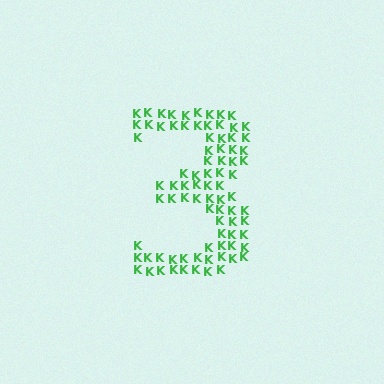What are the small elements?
The small elements are letter K's.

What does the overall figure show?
The overall figure shows the digit 3.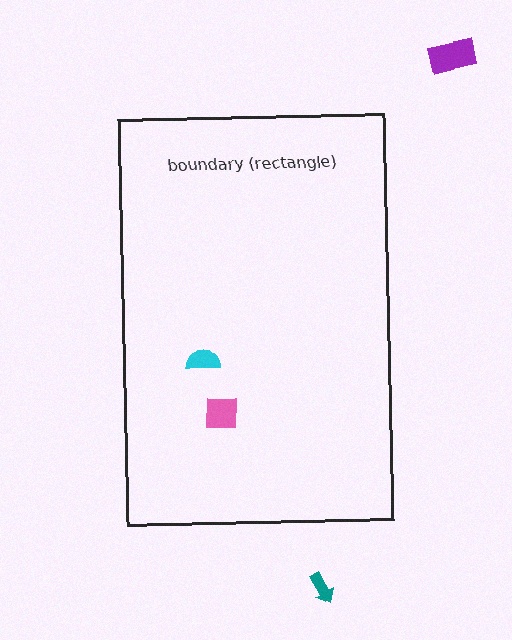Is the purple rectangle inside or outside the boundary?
Outside.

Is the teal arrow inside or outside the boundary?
Outside.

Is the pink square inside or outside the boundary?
Inside.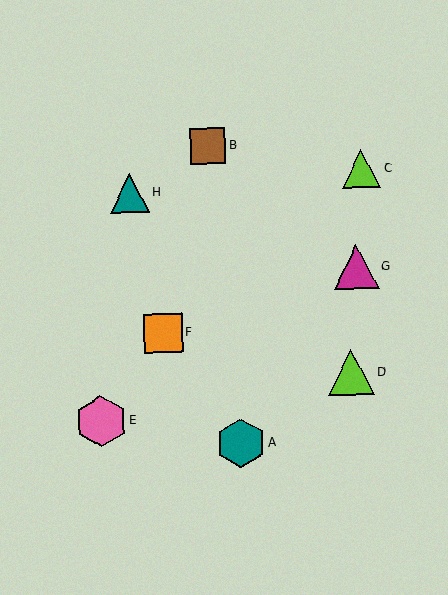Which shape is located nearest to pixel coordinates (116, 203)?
The teal triangle (labeled H) at (130, 193) is nearest to that location.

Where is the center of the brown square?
The center of the brown square is at (208, 146).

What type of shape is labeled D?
Shape D is a lime triangle.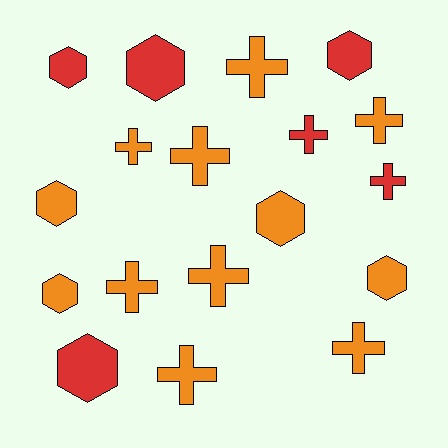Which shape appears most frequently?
Cross, with 10 objects.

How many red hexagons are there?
There are 4 red hexagons.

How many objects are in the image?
There are 18 objects.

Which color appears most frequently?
Orange, with 12 objects.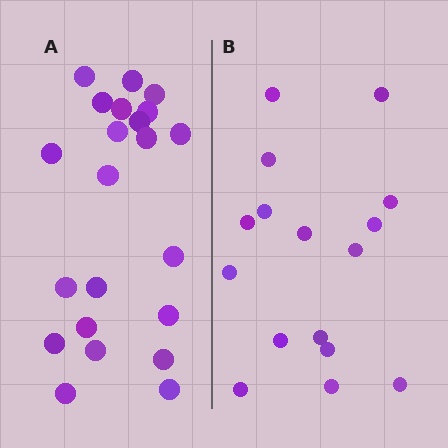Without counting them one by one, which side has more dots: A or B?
Region A (the left region) has more dots.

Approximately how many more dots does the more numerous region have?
Region A has about 6 more dots than region B.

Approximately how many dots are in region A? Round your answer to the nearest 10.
About 20 dots. (The exact count is 22, which rounds to 20.)